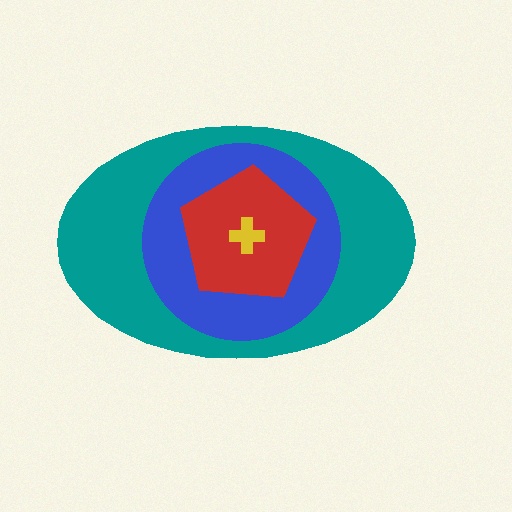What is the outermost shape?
The teal ellipse.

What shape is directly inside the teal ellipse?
The blue circle.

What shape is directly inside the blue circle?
The red pentagon.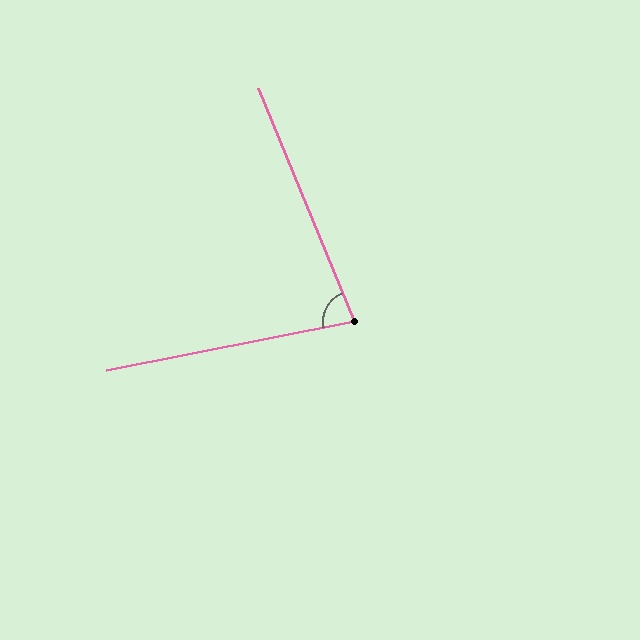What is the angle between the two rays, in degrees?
Approximately 79 degrees.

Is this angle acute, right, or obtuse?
It is acute.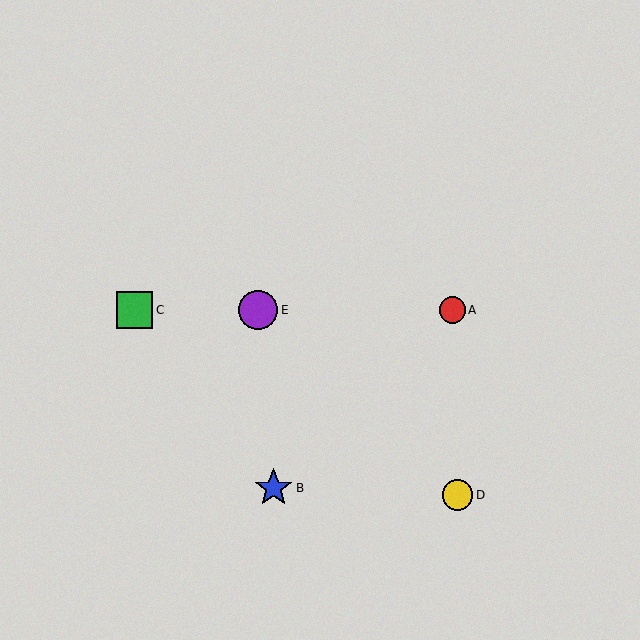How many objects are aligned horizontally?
3 objects (A, C, E) are aligned horizontally.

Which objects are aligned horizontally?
Objects A, C, E are aligned horizontally.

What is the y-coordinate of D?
Object D is at y≈495.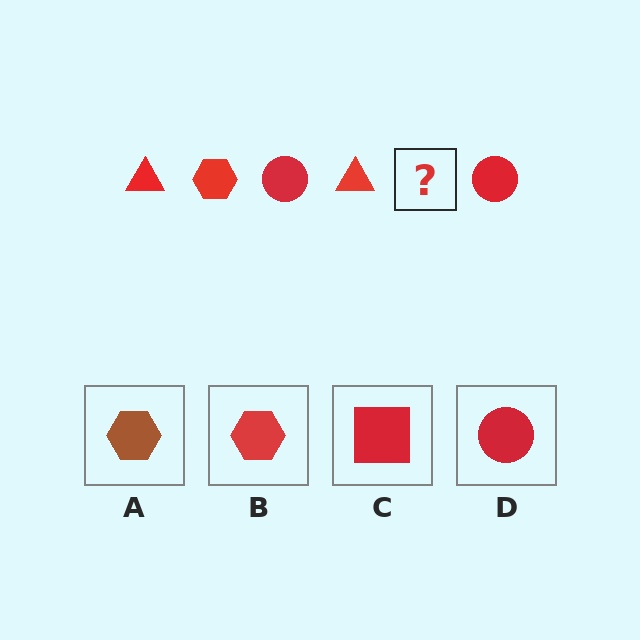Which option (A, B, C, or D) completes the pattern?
B.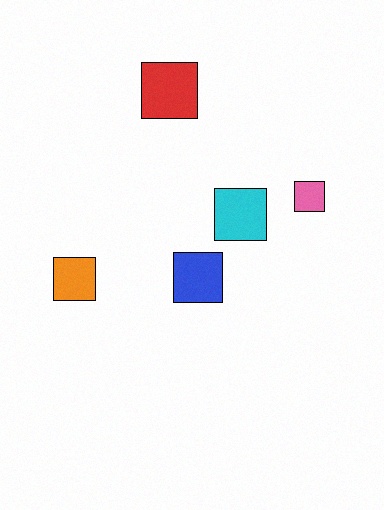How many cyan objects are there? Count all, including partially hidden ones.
There is 1 cyan object.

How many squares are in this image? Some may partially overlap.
There are 5 squares.